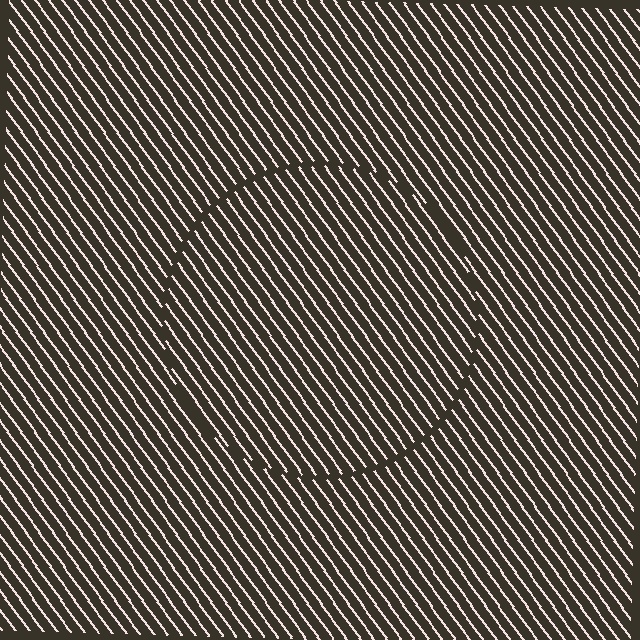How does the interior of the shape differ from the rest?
The interior of the shape contains the same grating, shifted by half a period — the contour is defined by the phase discontinuity where line-ends from the inner and outer gratings abut.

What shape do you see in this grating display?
An illusory circle. The interior of the shape contains the same grating, shifted by half a period — the contour is defined by the phase discontinuity where line-ends from the inner and outer gratings abut.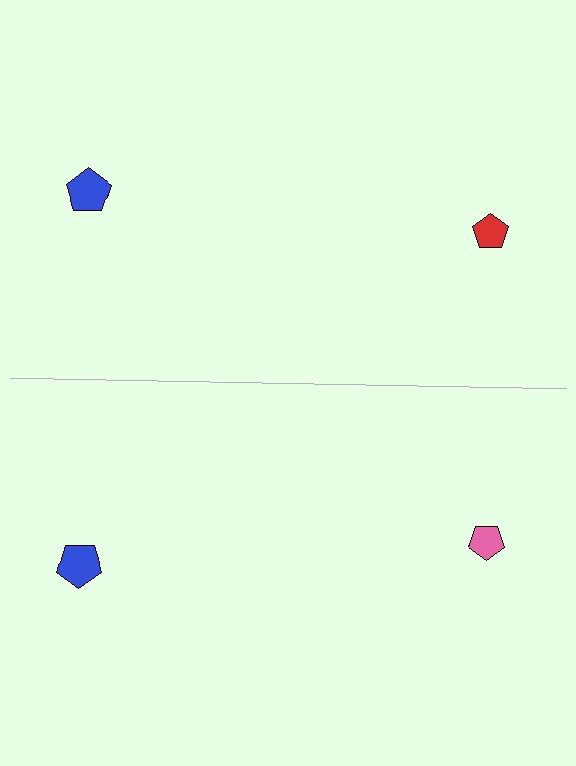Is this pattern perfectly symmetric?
No, the pattern is not perfectly symmetric. The pink pentagon on the bottom side breaks the symmetry — its mirror counterpart is red.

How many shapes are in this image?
There are 4 shapes in this image.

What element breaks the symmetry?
The pink pentagon on the bottom side breaks the symmetry — its mirror counterpart is red.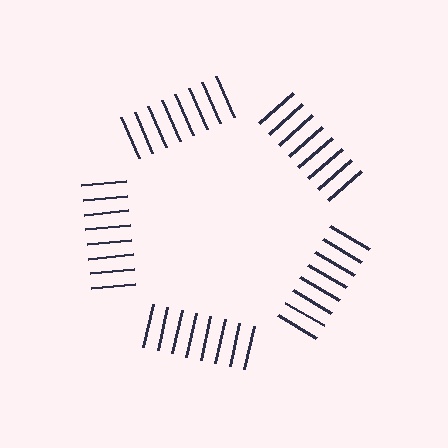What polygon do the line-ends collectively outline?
An illusory pentagon — the line segments terminate on its edges but no continuous stroke is drawn.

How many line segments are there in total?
40 — 8 along each of the 5 edges.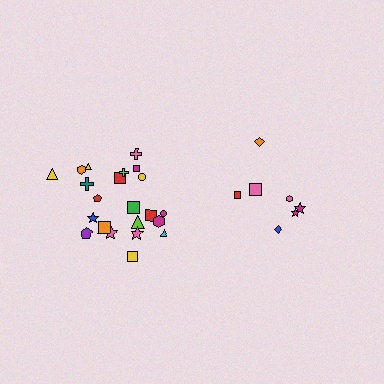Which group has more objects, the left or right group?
The left group.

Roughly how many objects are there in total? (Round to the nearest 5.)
Roughly 30 objects in total.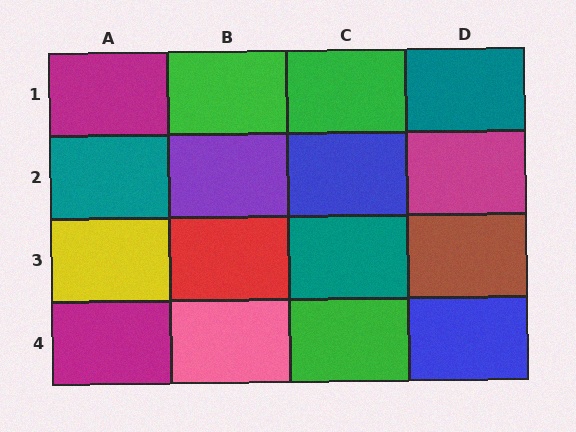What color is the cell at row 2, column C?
Blue.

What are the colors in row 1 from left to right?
Magenta, green, green, teal.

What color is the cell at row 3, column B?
Red.